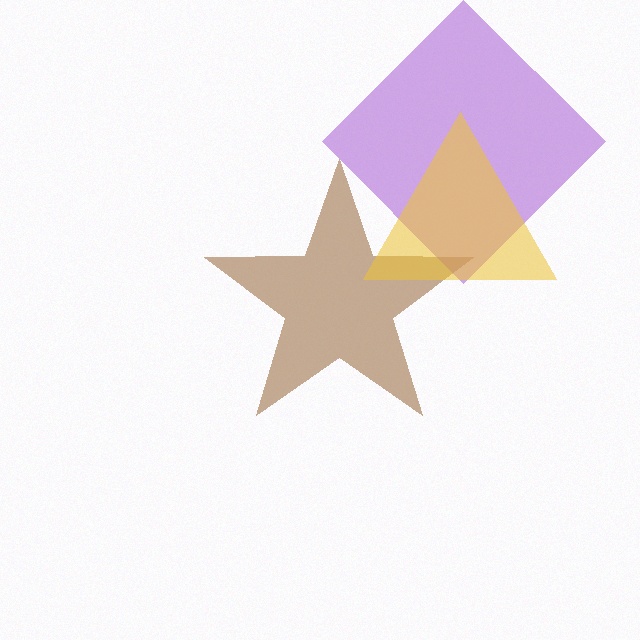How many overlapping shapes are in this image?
There are 3 overlapping shapes in the image.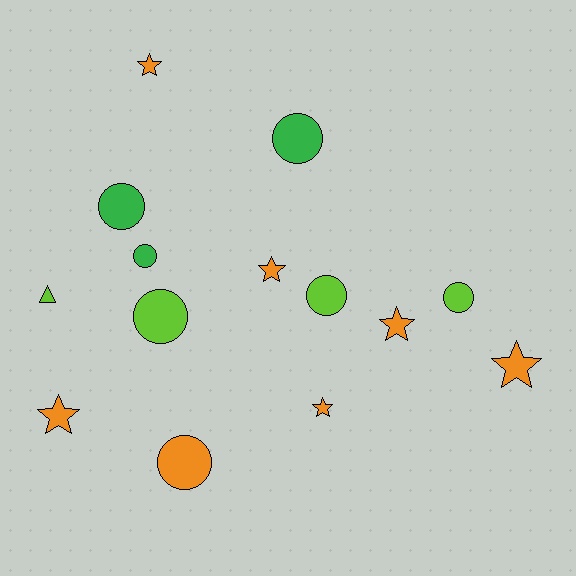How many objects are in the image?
There are 14 objects.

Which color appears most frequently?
Orange, with 7 objects.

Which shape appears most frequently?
Circle, with 7 objects.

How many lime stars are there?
There are no lime stars.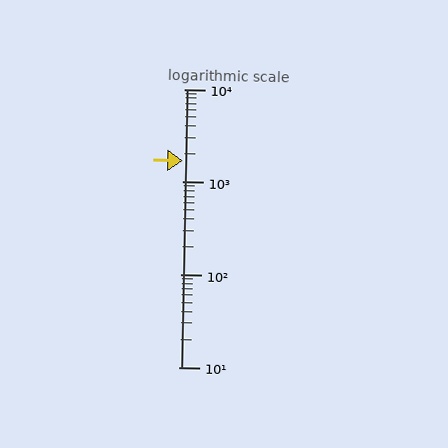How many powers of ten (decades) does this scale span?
The scale spans 3 decades, from 10 to 10000.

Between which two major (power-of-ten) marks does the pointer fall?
The pointer is between 1000 and 10000.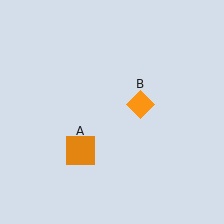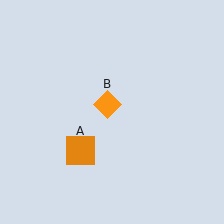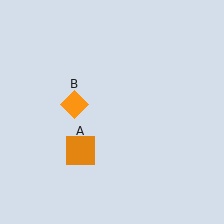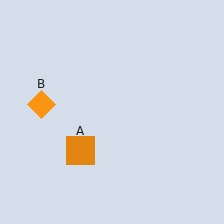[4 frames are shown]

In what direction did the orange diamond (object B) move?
The orange diamond (object B) moved left.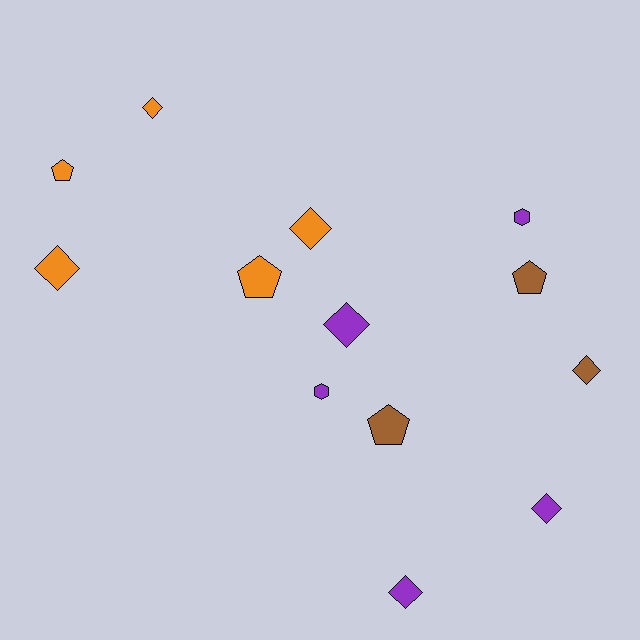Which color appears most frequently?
Orange, with 5 objects.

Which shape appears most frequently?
Diamond, with 7 objects.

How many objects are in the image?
There are 13 objects.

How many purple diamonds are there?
There are 3 purple diamonds.